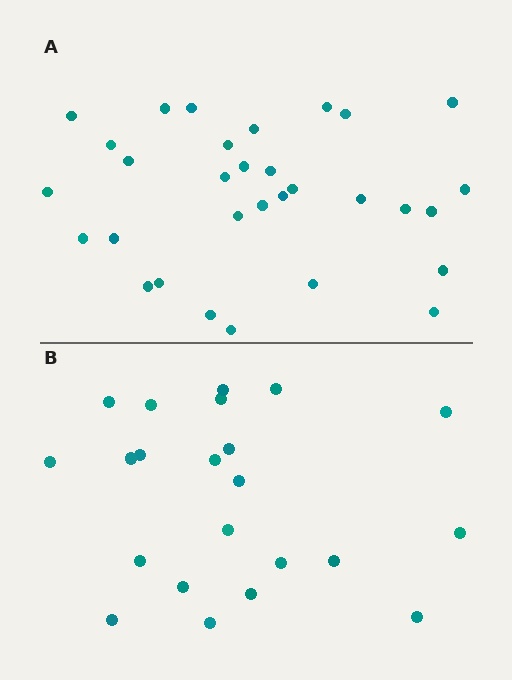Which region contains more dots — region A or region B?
Region A (the top region) has more dots.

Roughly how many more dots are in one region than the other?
Region A has roughly 8 or so more dots than region B.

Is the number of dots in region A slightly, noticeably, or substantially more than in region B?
Region A has noticeably more, but not dramatically so. The ratio is roughly 1.4 to 1.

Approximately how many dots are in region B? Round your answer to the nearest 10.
About 20 dots. (The exact count is 22, which rounds to 20.)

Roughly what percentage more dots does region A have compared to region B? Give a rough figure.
About 40% more.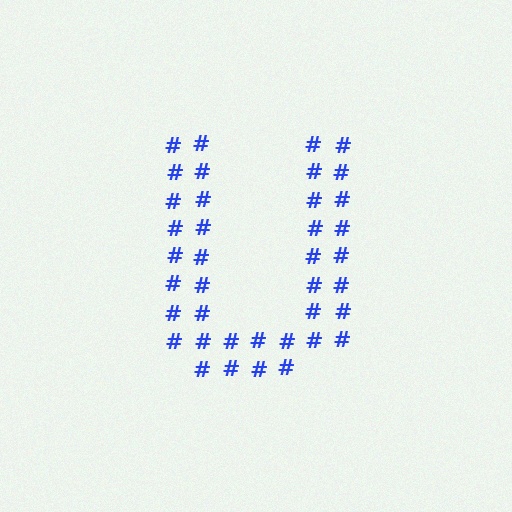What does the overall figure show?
The overall figure shows the letter U.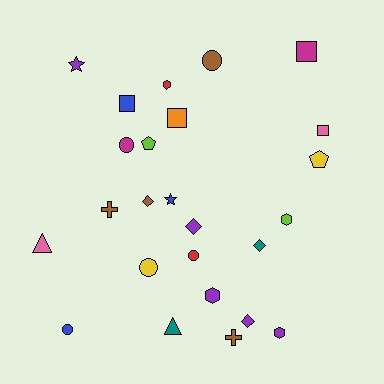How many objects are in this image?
There are 25 objects.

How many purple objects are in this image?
There are 5 purple objects.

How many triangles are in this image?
There are 2 triangles.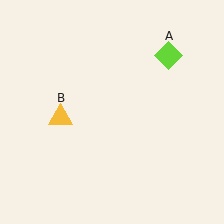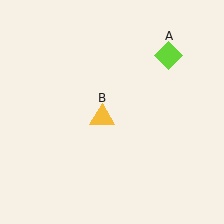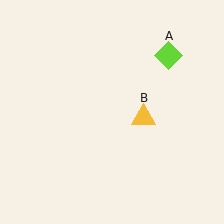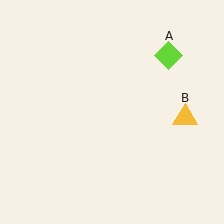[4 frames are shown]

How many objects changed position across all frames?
1 object changed position: yellow triangle (object B).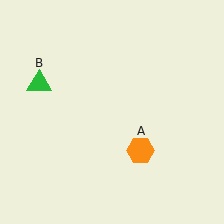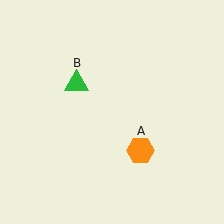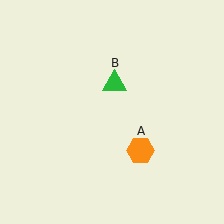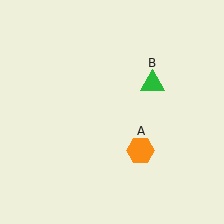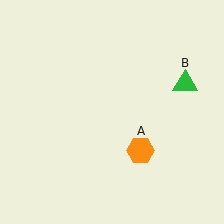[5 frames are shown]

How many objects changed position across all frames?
1 object changed position: green triangle (object B).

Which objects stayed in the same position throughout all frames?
Orange hexagon (object A) remained stationary.